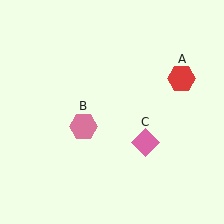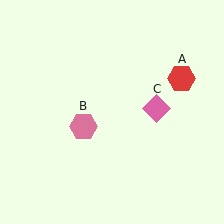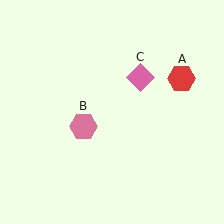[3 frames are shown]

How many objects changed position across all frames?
1 object changed position: pink diamond (object C).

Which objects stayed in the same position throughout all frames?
Red hexagon (object A) and pink hexagon (object B) remained stationary.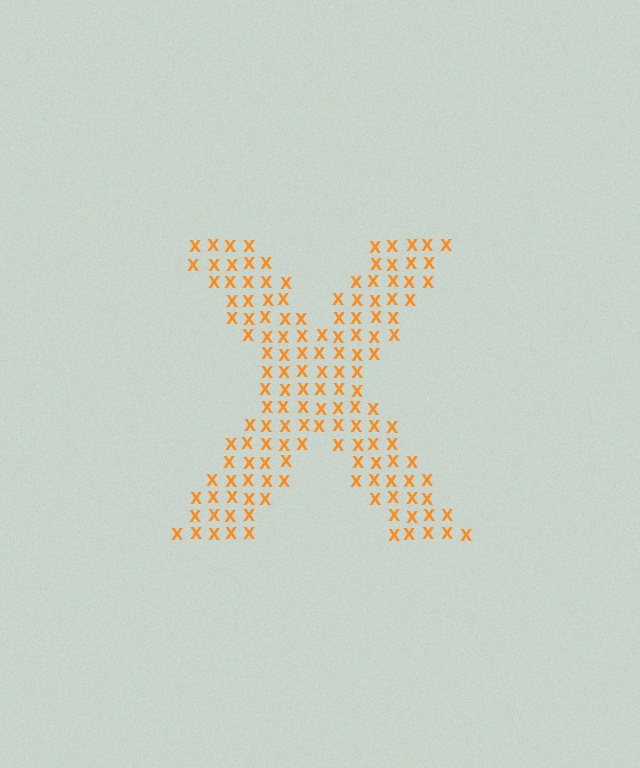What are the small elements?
The small elements are letter X's.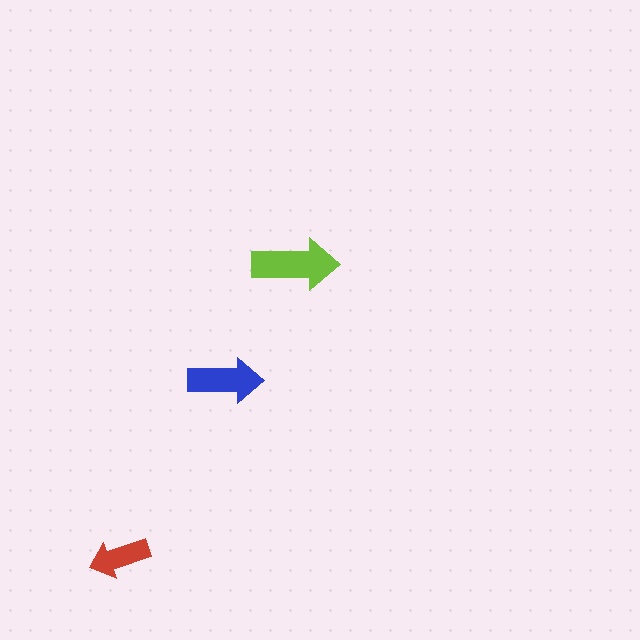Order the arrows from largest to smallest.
the lime one, the blue one, the red one.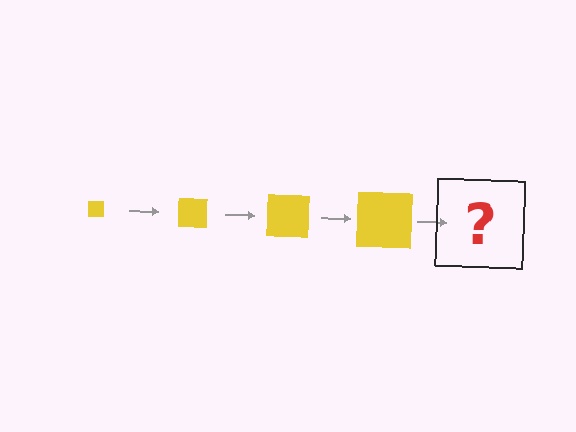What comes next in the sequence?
The next element should be a yellow square, larger than the previous one.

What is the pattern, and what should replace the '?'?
The pattern is that the square gets progressively larger each step. The '?' should be a yellow square, larger than the previous one.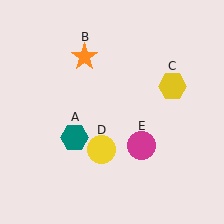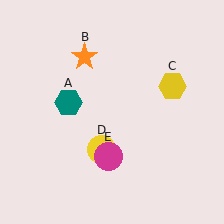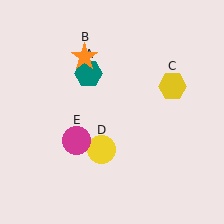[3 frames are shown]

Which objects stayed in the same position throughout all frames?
Orange star (object B) and yellow hexagon (object C) and yellow circle (object D) remained stationary.